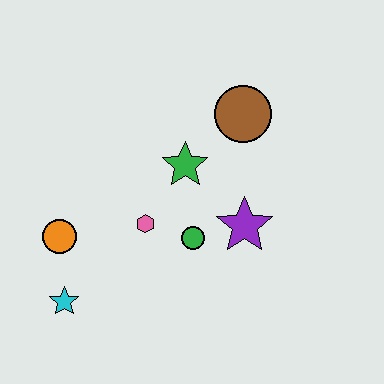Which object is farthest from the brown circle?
The cyan star is farthest from the brown circle.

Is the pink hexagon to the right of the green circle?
No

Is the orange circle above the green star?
No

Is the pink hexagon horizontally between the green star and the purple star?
No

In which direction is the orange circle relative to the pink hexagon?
The orange circle is to the left of the pink hexagon.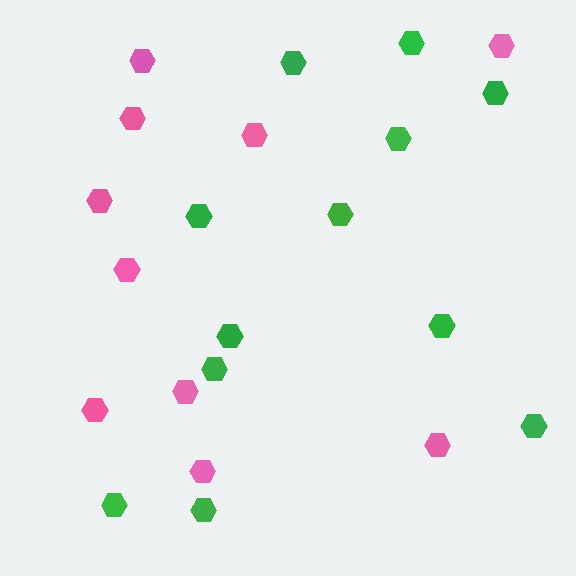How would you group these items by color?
There are 2 groups: one group of pink hexagons (10) and one group of green hexagons (12).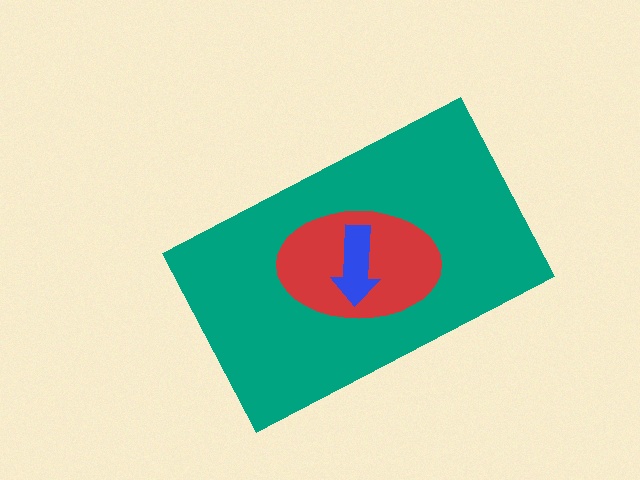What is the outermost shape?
The teal rectangle.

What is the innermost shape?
The blue arrow.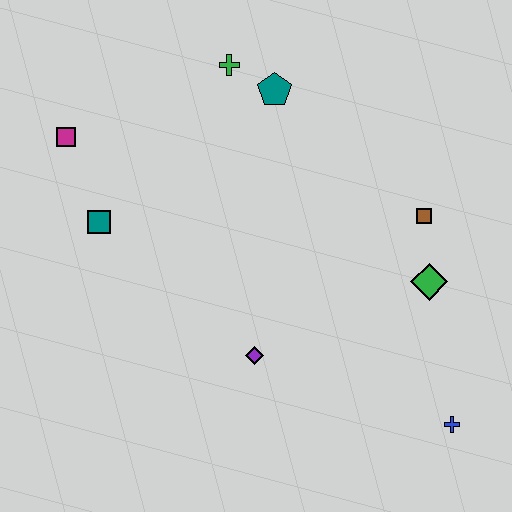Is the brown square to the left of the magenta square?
No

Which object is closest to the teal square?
The magenta square is closest to the teal square.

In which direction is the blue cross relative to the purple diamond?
The blue cross is to the right of the purple diamond.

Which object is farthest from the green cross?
The blue cross is farthest from the green cross.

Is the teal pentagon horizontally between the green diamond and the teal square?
Yes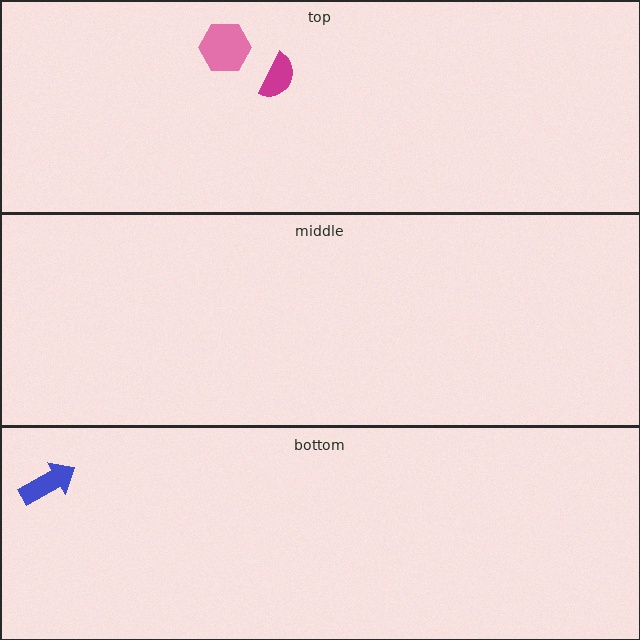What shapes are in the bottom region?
The blue arrow.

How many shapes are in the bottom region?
1.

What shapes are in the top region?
The magenta semicircle, the pink hexagon.